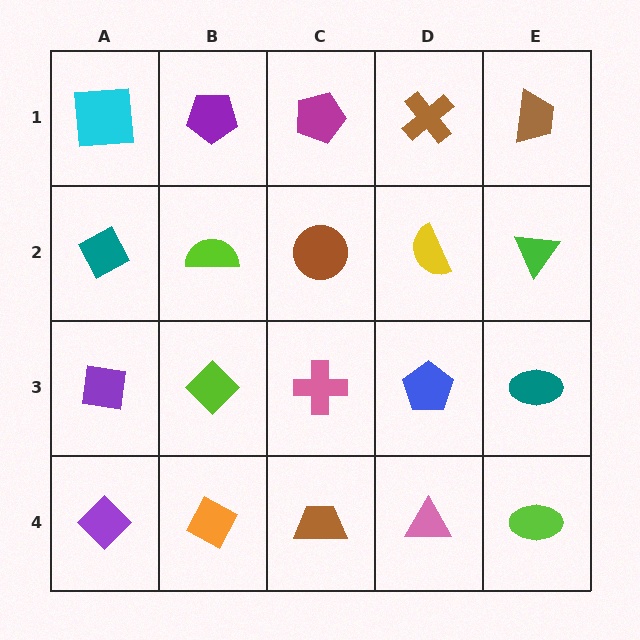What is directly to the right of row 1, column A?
A purple pentagon.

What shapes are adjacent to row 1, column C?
A brown circle (row 2, column C), a purple pentagon (row 1, column B), a brown cross (row 1, column D).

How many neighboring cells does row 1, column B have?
3.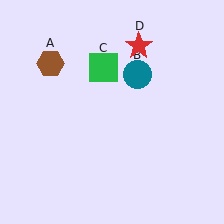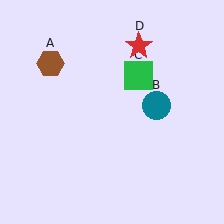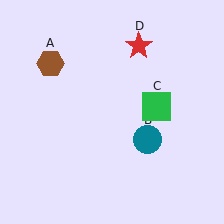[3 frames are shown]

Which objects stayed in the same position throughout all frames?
Brown hexagon (object A) and red star (object D) remained stationary.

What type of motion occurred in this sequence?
The teal circle (object B), green square (object C) rotated clockwise around the center of the scene.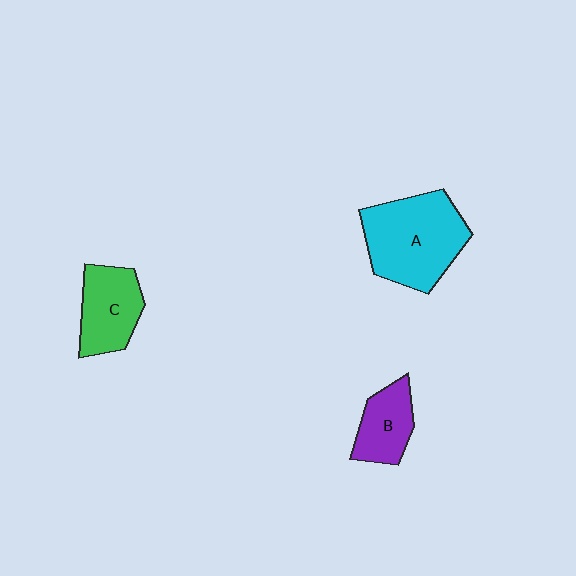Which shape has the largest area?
Shape A (cyan).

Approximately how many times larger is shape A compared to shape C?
Approximately 1.6 times.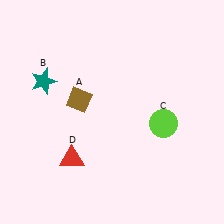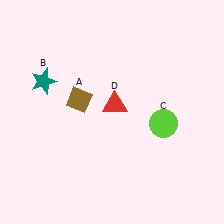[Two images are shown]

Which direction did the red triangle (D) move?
The red triangle (D) moved up.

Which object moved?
The red triangle (D) moved up.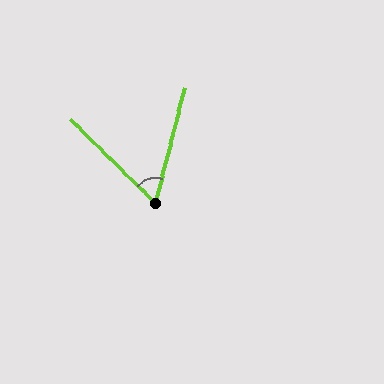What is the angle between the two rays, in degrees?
Approximately 60 degrees.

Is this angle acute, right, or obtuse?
It is acute.